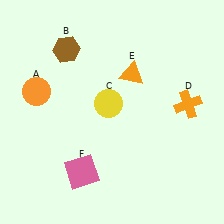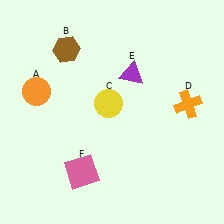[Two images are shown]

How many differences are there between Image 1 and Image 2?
There is 1 difference between the two images.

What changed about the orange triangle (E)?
In Image 1, E is orange. In Image 2, it changed to purple.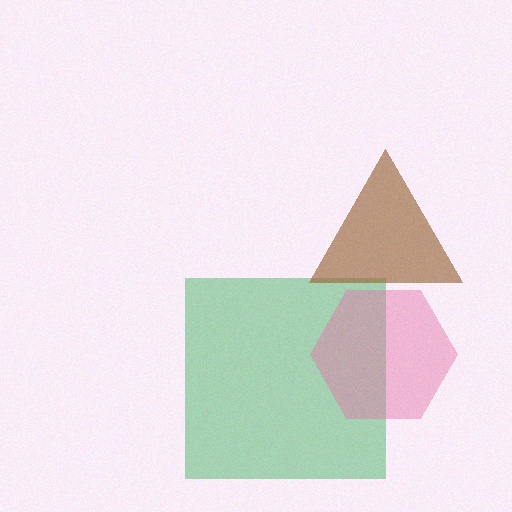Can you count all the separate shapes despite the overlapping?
Yes, there are 3 separate shapes.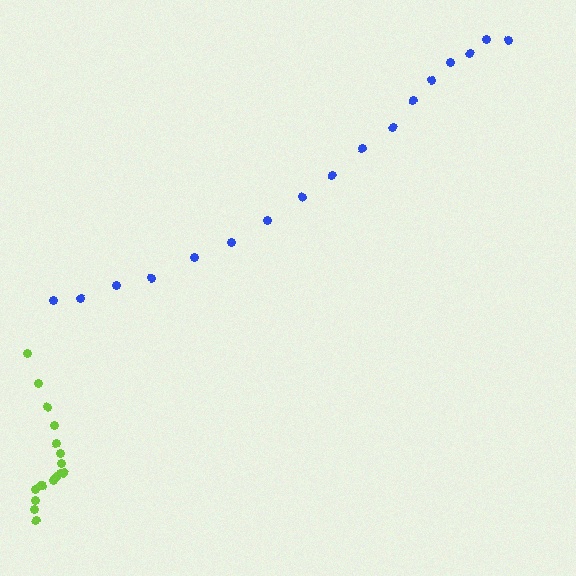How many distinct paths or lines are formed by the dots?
There are 2 distinct paths.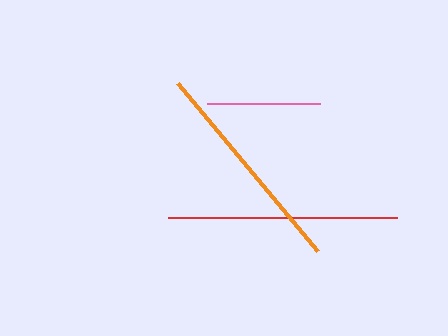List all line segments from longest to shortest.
From longest to shortest: red, orange, pink.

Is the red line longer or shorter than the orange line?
The red line is longer than the orange line.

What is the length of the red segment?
The red segment is approximately 229 pixels long.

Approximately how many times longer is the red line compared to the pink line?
The red line is approximately 2.0 times the length of the pink line.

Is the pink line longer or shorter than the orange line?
The orange line is longer than the pink line.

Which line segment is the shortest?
The pink line is the shortest at approximately 114 pixels.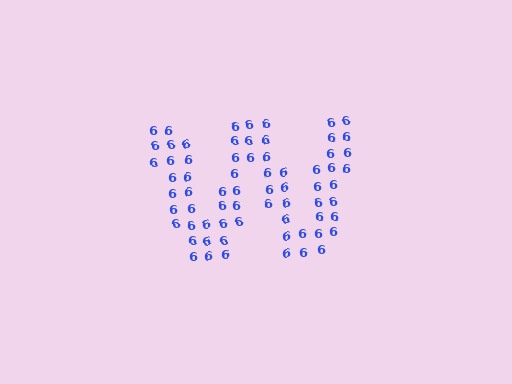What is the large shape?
The large shape is the letter W.